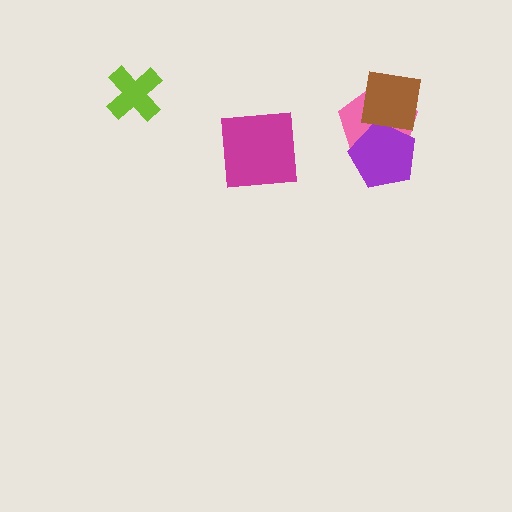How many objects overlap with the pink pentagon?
2 objects overlap with the pink pentagon.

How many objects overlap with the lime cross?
0 objects overlap with the lime cross.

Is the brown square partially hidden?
No, no other shape covers it.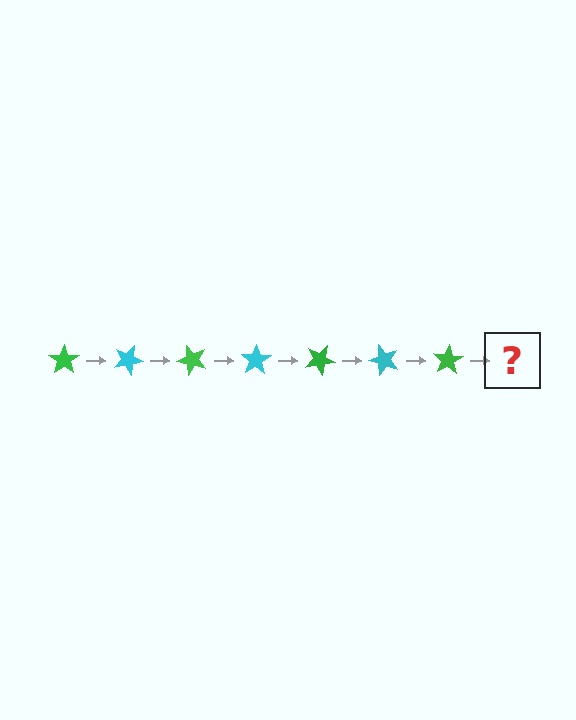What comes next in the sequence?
The next element should be a cyan star, rotated 175 degrees from the start.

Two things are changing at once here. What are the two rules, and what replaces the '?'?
The two rules are that it rotates 25 degrees each step and the color cycles through green and cyan. The '?' should be a cyan star, rotated 175 degrees from the start.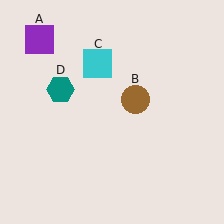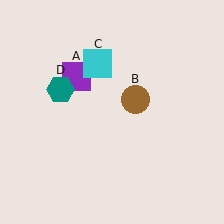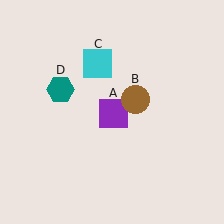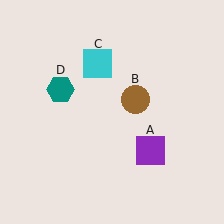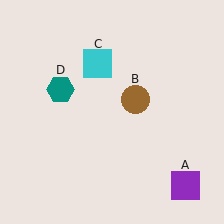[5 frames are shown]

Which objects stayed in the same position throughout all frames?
Brown circle (object B) and cyan square (object C) and teal hexagon (object D) remained stationary.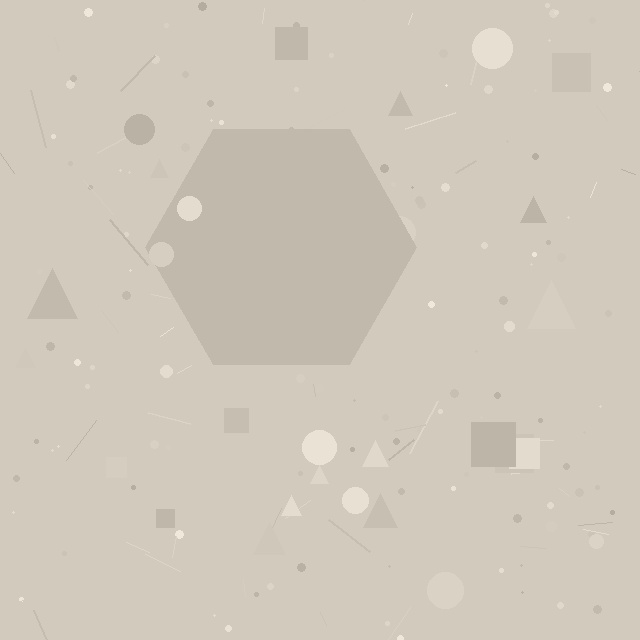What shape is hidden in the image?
A hexagon is hidden in the image.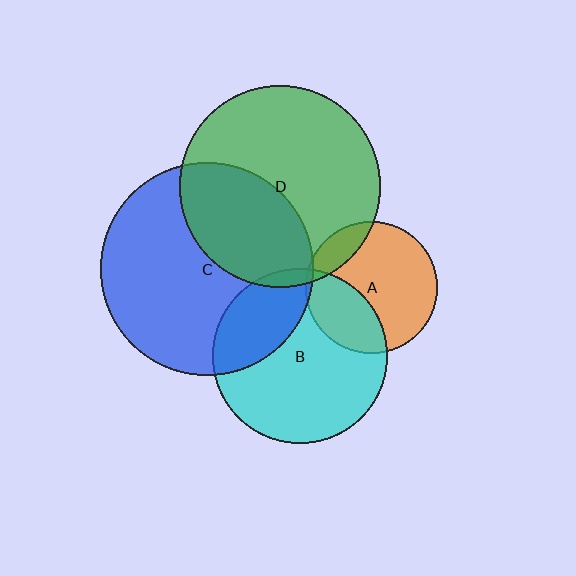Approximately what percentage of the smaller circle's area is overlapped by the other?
Approximately 5%.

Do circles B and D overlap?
Yes.